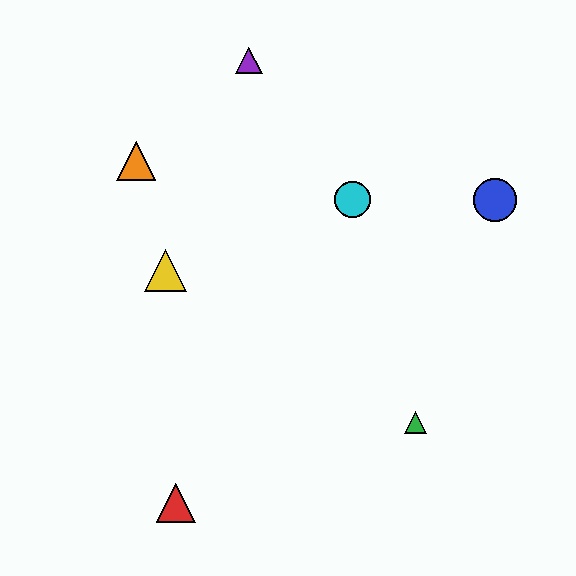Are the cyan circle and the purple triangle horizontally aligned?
No, the cyan circle is at y≈200 and the purple triangle is at y≈60.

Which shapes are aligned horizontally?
The blue circle, the cyan circle are aligned horizontally.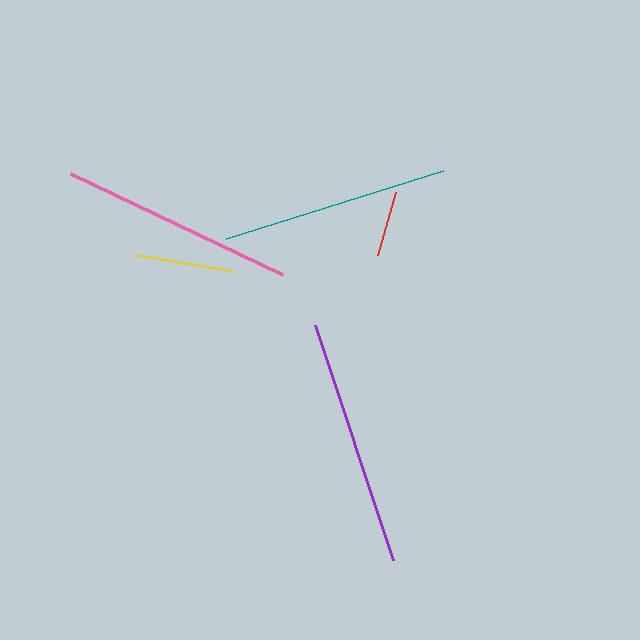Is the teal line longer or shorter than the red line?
The teal line is longer than the red line.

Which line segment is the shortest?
The red line is the shortest at approximately 65 pixels.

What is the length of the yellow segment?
The yellow segment is approximately 98 pixels long.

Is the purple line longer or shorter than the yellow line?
The purple line is longer than the yellow line.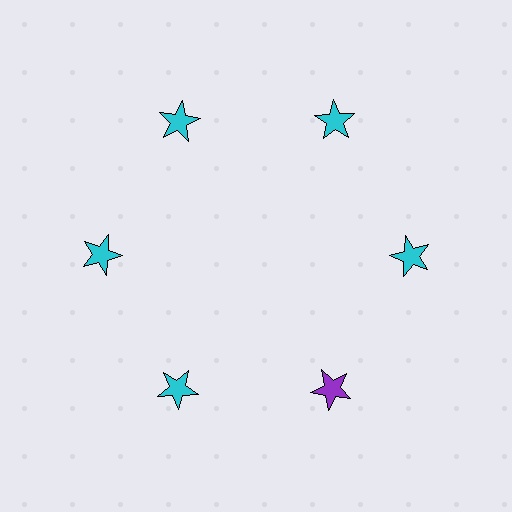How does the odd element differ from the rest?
It has a different color: purple instead of cyan.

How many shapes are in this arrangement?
There are 6 shapes arranged in a ring pattern.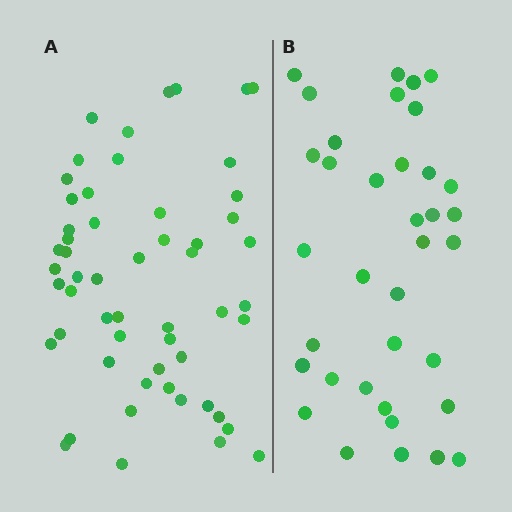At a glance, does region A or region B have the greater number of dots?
Region A (the left region) has more dots.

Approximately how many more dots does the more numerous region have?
Region A has approximately 20 more dots than region B.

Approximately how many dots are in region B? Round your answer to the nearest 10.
About 40 dots. (The exact count is 36, which rounds to 40.)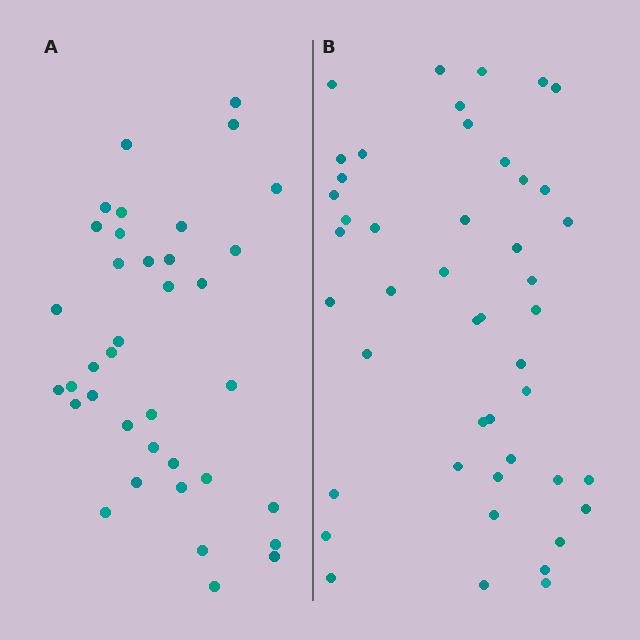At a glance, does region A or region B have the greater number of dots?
Region B (the right region) has more dots.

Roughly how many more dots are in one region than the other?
Region B has roughly 8 or so more dots than region A.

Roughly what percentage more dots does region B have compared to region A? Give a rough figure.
About 25% more.